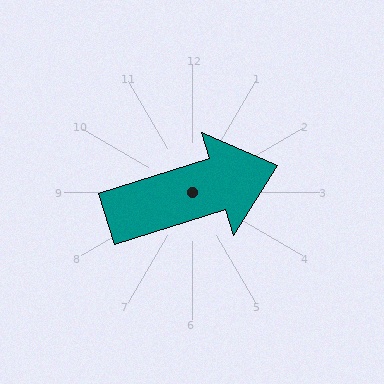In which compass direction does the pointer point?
East.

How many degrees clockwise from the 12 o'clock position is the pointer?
Approximately 73 degrees.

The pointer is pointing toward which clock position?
Roughly 2 o'clock.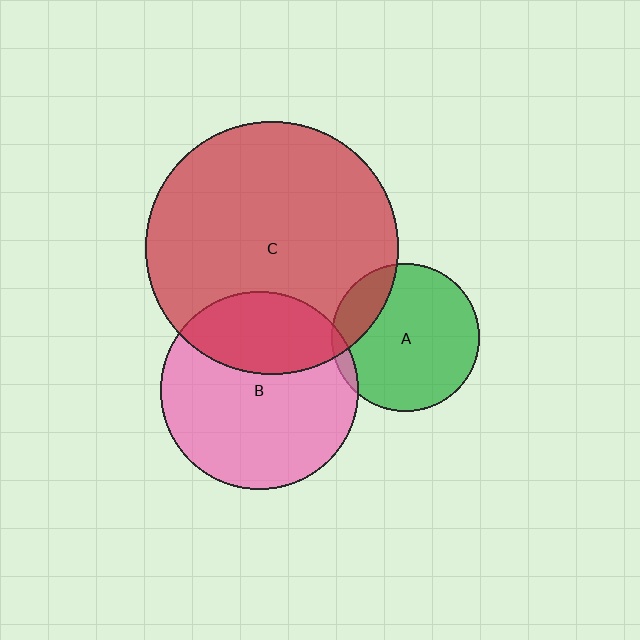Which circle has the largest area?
Circle C (red).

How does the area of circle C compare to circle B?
Approximately 1.6 times.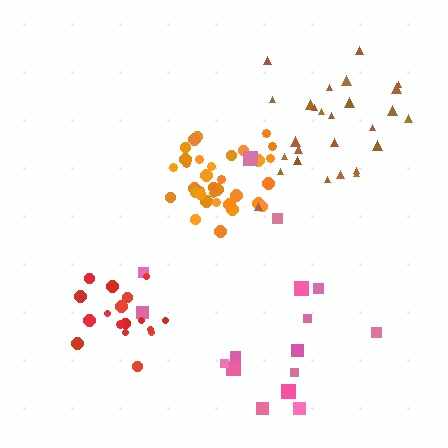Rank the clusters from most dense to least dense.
orange, red, brown, pink.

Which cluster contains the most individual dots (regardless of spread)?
Orange (35).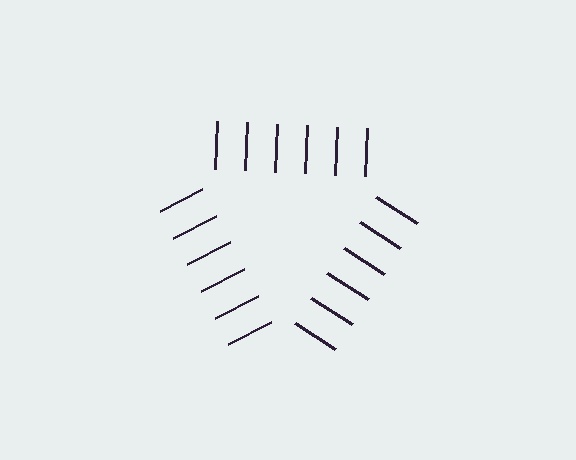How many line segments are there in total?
18 — 6 along each of the 3 edges.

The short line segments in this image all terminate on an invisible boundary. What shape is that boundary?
An illusory triangle — the line segments terminate on its edges but no continuous stroke is drawn.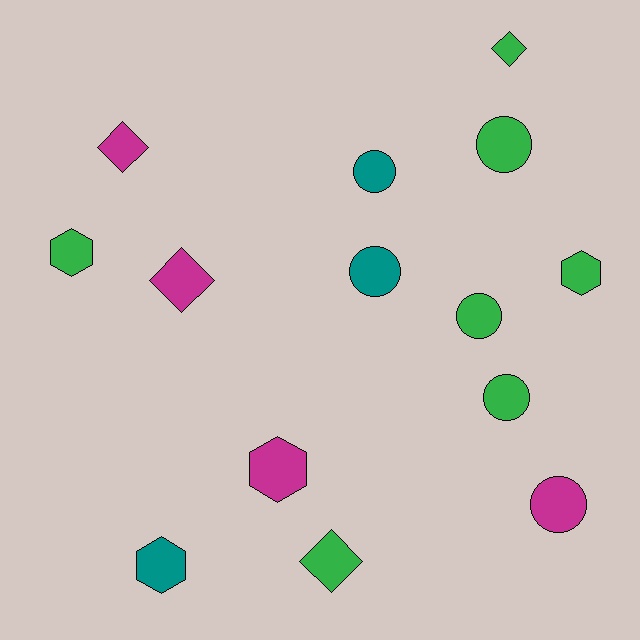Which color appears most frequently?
Green, with 7 objects.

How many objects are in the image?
There are 14 objects.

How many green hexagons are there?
There are 2 green hexagons.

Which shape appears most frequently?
Circle, with 6 objects.